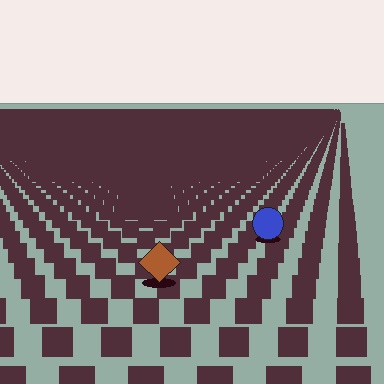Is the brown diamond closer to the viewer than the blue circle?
Yes. The brown diamond is closer — you can tell from the texture gradient: the ground texture is coarser near it.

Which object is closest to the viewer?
The brown diamond is closest. The texture marks near it are larger and more spread out.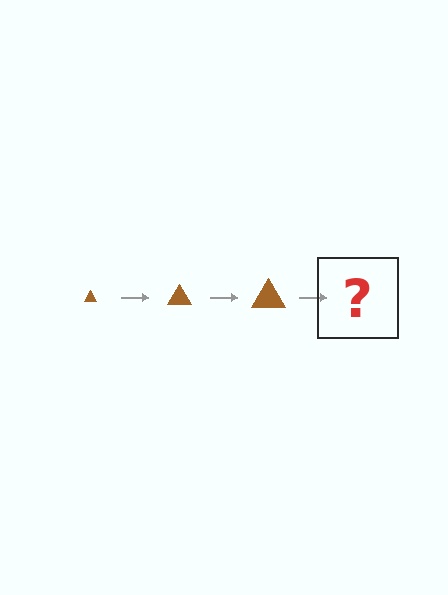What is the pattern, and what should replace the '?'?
The pattern is that the triangle gets progressively larger each step. The '?' should be a brown triangle, larger than the previous one.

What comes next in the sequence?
The next element should be a brown triangle, larger than the previous one.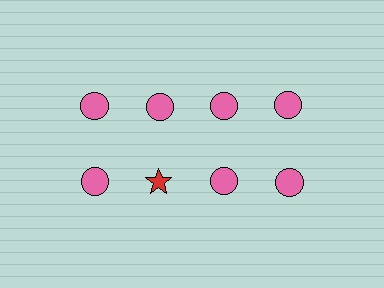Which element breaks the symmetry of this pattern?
The red star in the second row, second from left column breaks the symmetry. All other shapes are pink circles.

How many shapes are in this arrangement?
There are 8 shapes arranged in a grid pattern.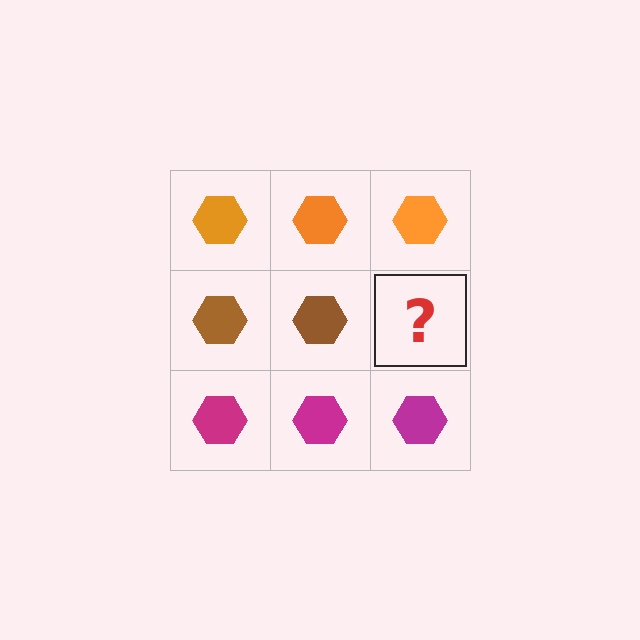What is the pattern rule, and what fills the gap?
The rule is that each row has a consistent color. The gap should be filled with a brown hexagon.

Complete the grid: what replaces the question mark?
The question mark should be replaced with a brown hexagon.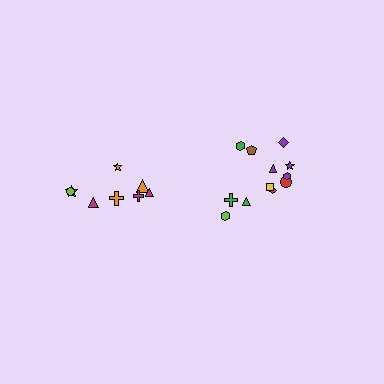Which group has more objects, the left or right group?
The right group.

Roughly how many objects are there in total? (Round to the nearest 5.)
Roughly 20 objects in total.